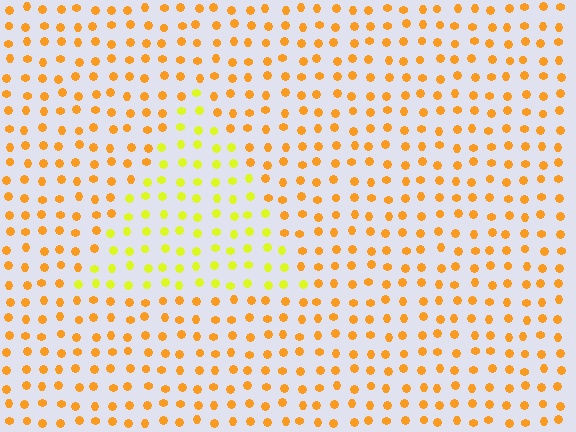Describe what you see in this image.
The image is filled with small orange elements in a uniform arrangement. A triangle-shaped region is visible where the elements are tinted to a slightly different hue, forming a subtle color boundary.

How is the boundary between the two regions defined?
The boundary is defined purely by a slight shift in hue (about 34 degrees). Spacing, size, and orientation are identical on both sides.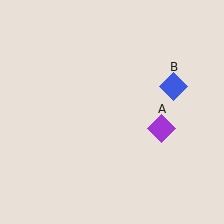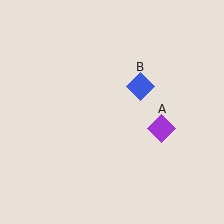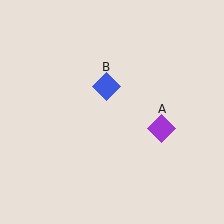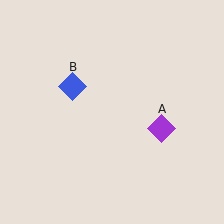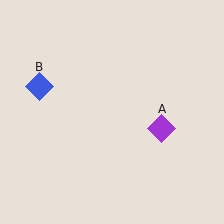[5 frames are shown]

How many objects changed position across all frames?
1 object changed position: blue diamond (object B).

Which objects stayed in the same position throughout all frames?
Purple diamond (object A) remained stationary.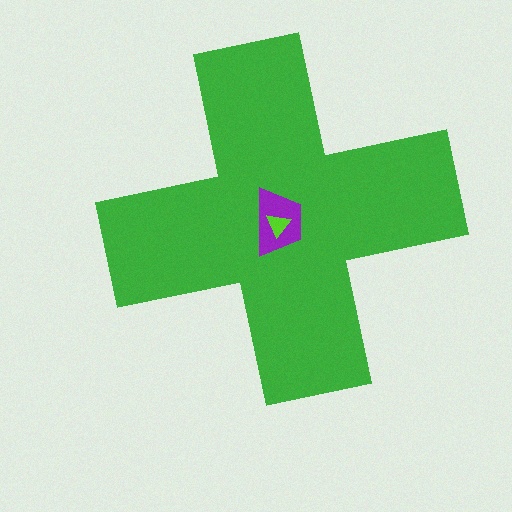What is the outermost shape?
The green cross.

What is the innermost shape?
The lime triangle.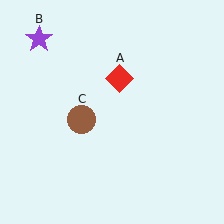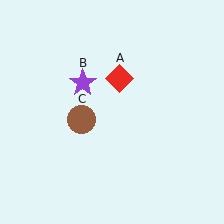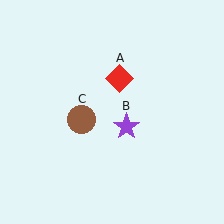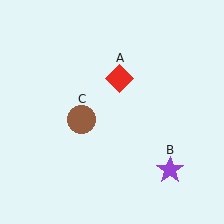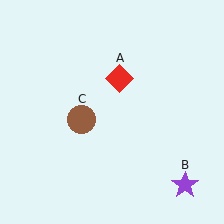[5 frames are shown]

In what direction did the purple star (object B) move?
The purple star (object B) moved down and to the right.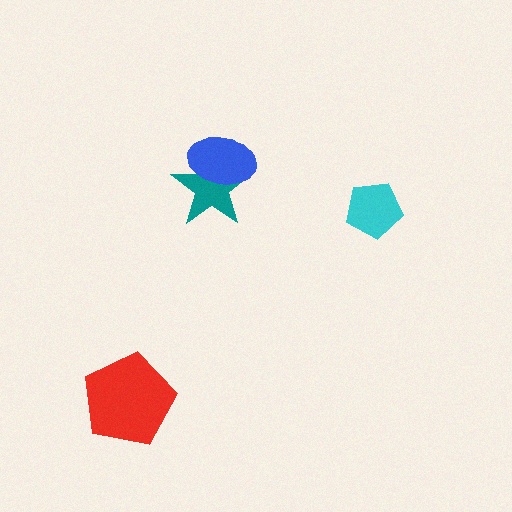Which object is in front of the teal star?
The blue ellipse is in front of the teal star.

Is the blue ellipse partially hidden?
No, no other shape covers it.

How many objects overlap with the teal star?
1 object overlaps with the teal star.